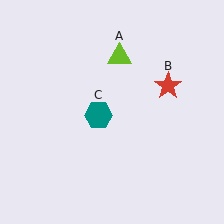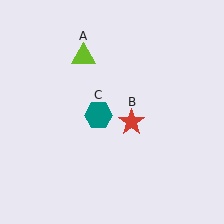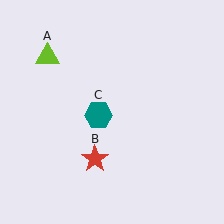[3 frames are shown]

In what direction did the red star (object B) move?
The red star (object B) moved down and to the left.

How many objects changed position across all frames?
2 objects changed position: lime triangle (object A), red star (object B).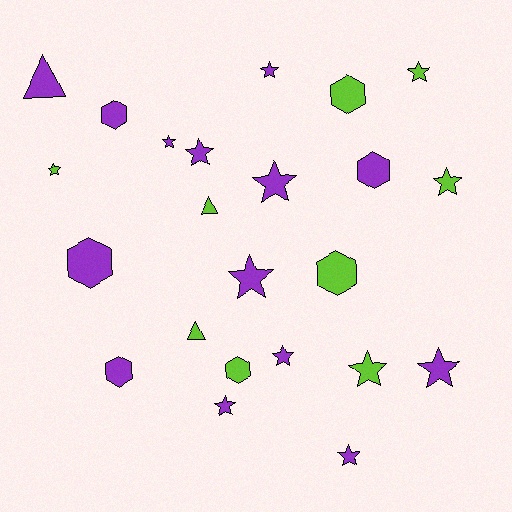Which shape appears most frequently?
Star, with 13 objects.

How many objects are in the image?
There are 23 objects.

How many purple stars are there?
There are 9 purple stars.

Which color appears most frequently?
Purple, with 14 objects.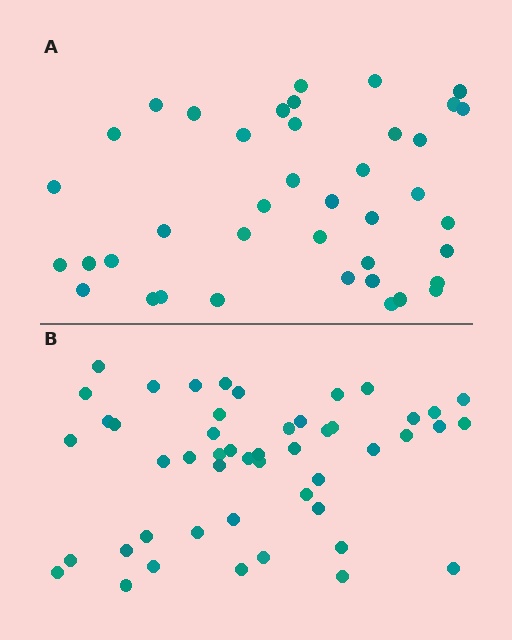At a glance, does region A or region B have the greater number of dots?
Region B (the bottom region) has more dots.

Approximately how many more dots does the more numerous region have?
Region B has roughly 8 or so more dots than region A.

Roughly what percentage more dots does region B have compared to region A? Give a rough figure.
About 20% more.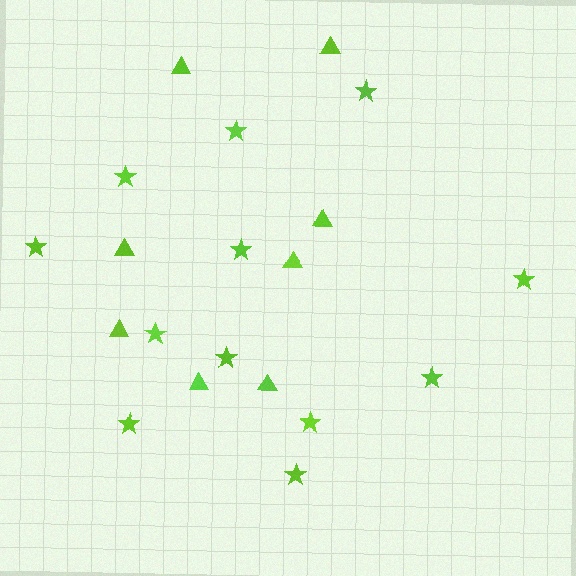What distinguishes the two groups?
There are 2 groups: one group of stars (12) and one group of triangles (8).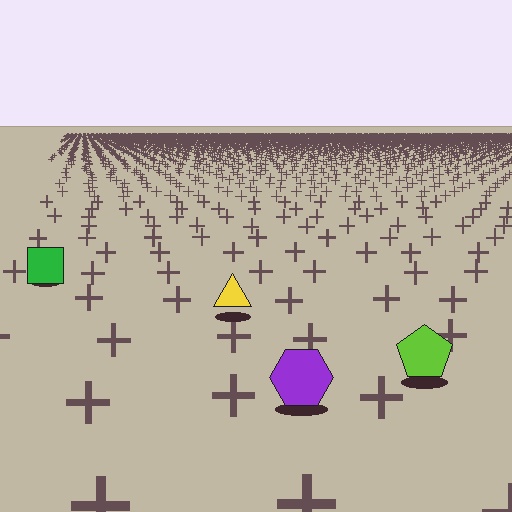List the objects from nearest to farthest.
From nearest to farthest: the purple hexagon, the lime pentagon, the yellow triangle, the green square.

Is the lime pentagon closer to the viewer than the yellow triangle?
Yes. The lime pentagon is closer — you can tell from the texture gradient: the ground texture is coarser near it.